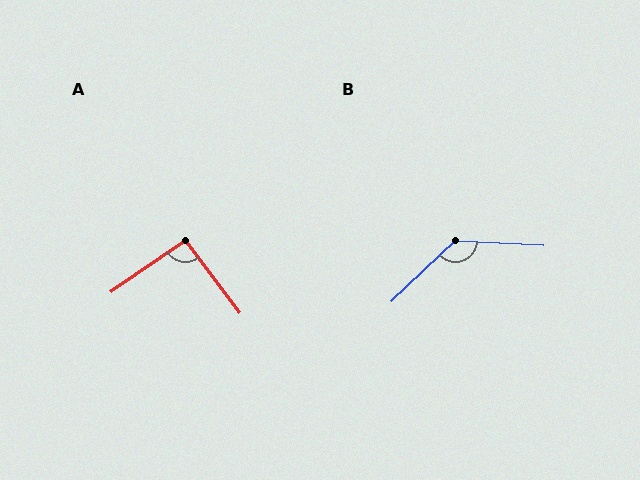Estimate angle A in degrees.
Approximately 93 degrees.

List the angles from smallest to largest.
A (93°), B (133°).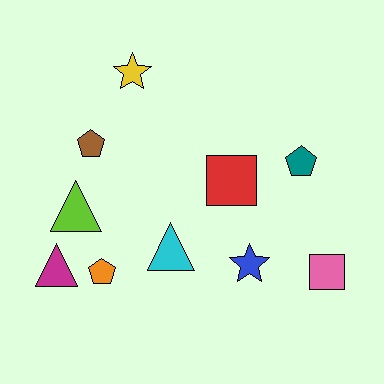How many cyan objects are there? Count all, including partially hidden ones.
There is 1 cyan object.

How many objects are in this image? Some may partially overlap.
There are 10 objects.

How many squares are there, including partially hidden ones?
There are 2 squares.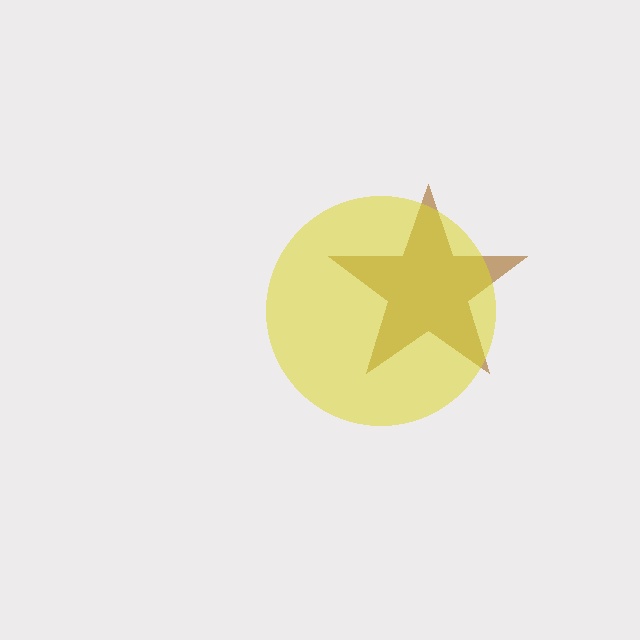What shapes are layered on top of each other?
The layered shapes are: a brown star, a yellow circle.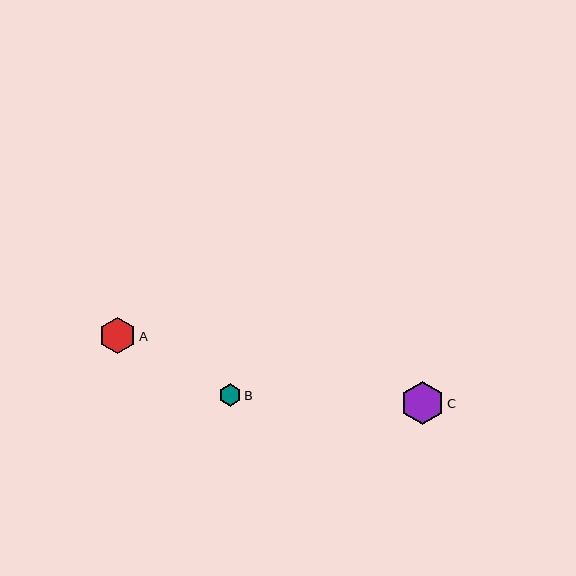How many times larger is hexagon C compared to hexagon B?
Hexagon C is approximately 2.0 times the size of hexagon B.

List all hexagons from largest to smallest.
From largest to smallest: C, A, B.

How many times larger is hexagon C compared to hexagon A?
Hexagon C is approximately 1.2 times the size of hexagon A.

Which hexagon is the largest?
Hexagon C is the largest with a size of approximately 43 pixels.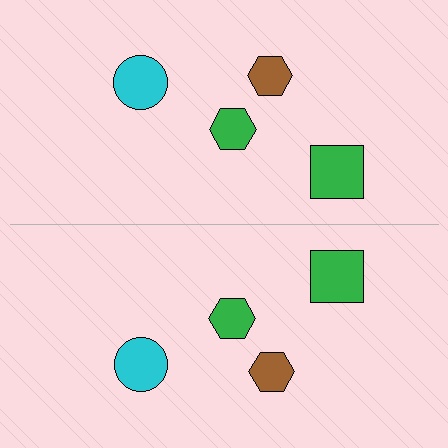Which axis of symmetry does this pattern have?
The pattern has a horizontal axis of symmetry running through the center of the image.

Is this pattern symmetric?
Yes, this pattern has bilateral (reflection) symmetry.